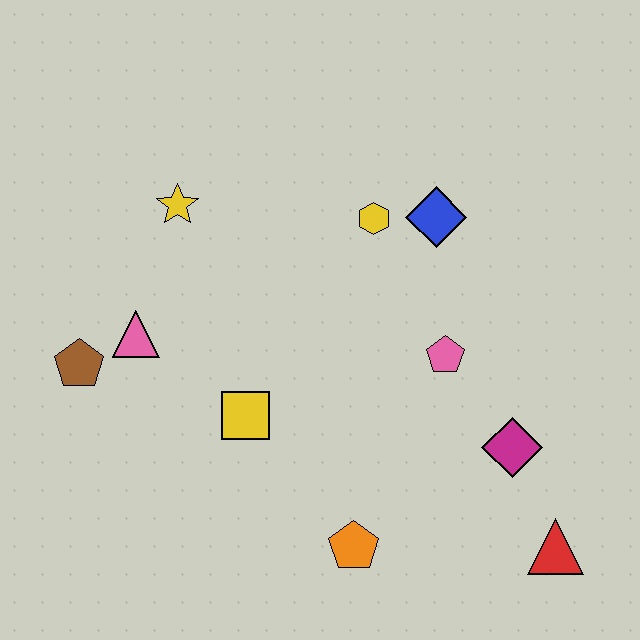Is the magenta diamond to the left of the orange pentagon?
No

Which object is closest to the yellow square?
The pink triangle is closest to the yellow square.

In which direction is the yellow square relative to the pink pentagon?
The yellow square is to the left of the pink pentagon.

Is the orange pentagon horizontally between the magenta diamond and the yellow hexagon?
No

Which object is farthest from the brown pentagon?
The red triangle is farthest from the brown pentagon.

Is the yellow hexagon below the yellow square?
No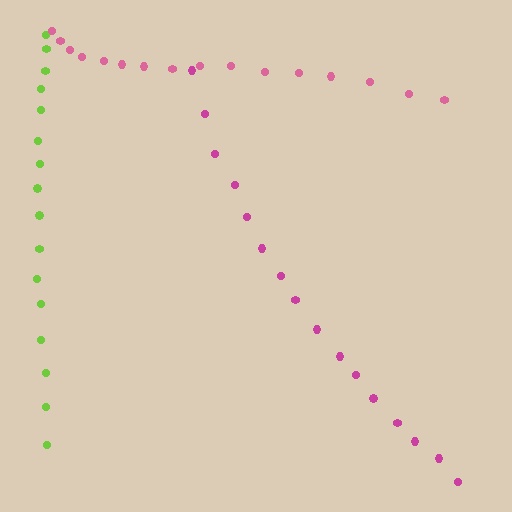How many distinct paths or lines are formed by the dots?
There are 3 distinct paths.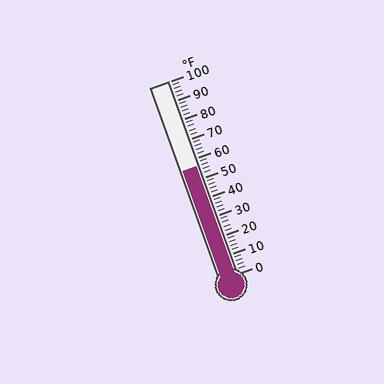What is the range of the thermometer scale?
The thermometer scale ranges from 0°F to 100°F.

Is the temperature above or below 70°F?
The temperature is below 70°F.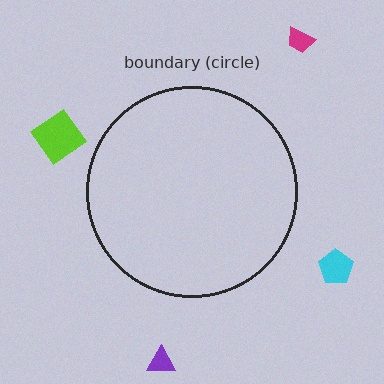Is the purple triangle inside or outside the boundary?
Outside.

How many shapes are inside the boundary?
0 inside, 4 outside.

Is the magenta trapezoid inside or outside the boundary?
Outside.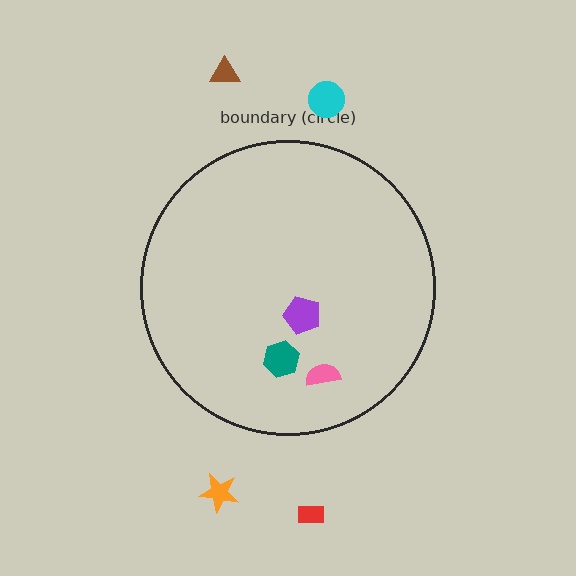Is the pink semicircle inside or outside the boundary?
Inside.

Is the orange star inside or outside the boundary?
Outside.